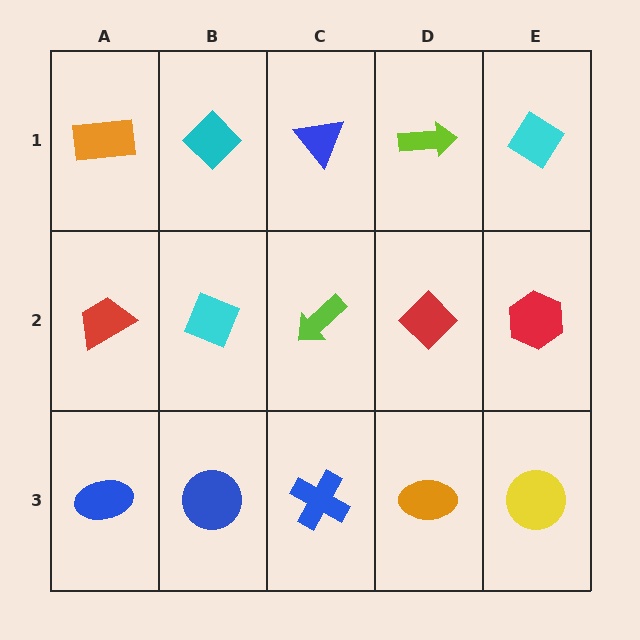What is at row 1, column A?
An orange rectangle.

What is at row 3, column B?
A blue circle.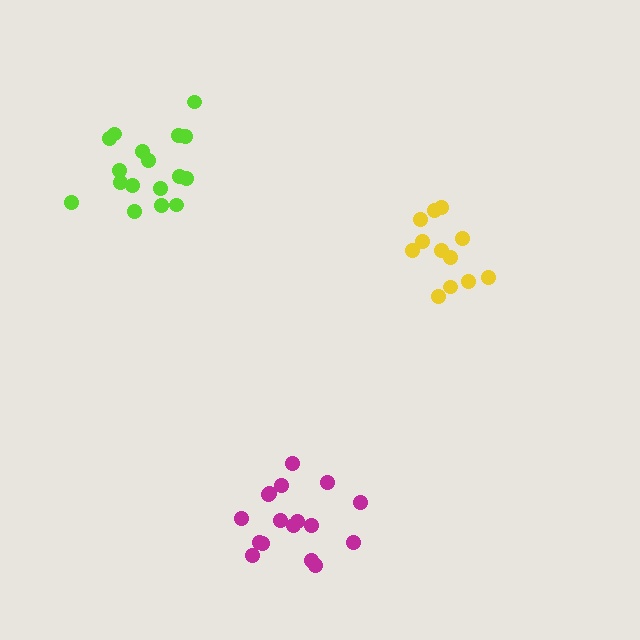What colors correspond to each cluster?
The clusters are colored: lime, magenta, yellow.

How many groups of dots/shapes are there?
There are 3 groups.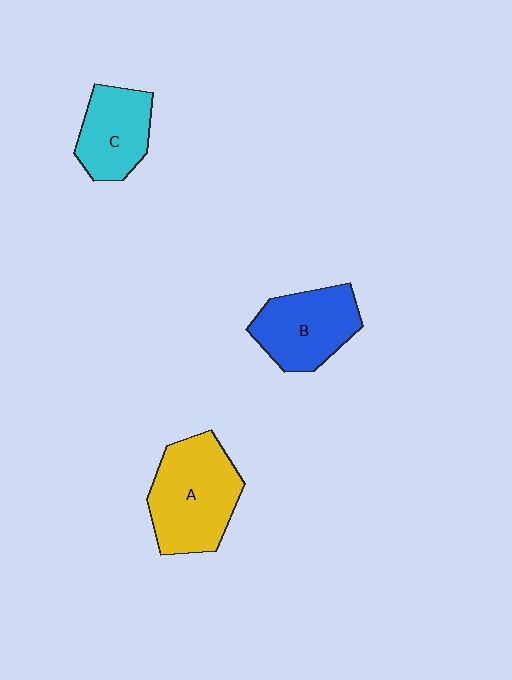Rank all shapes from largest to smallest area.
From largest to smallest: A (yellow), B (blue), C (cyan).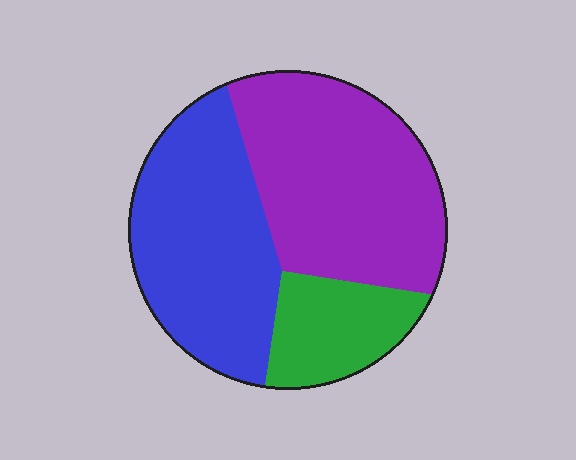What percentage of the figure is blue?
Blue takes up about two fifths (2/5) of the figure.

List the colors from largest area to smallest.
From largest to smallest: purple, blue, green.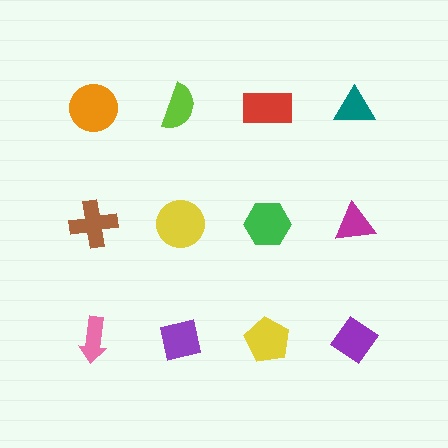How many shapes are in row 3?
4 shapes.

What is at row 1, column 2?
A lime semicircle.